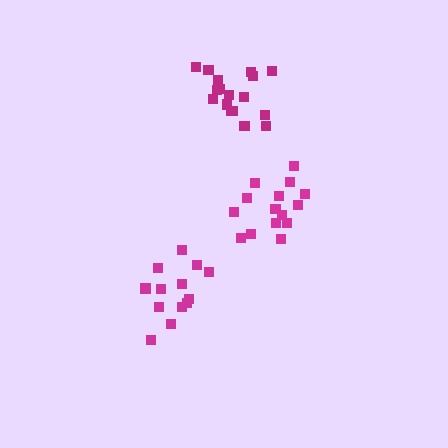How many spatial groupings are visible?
There are 3 spatial groupings.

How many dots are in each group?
Group 1: 16 dots, Group 2: 13 dots, Group 3: 17 dots (46 total).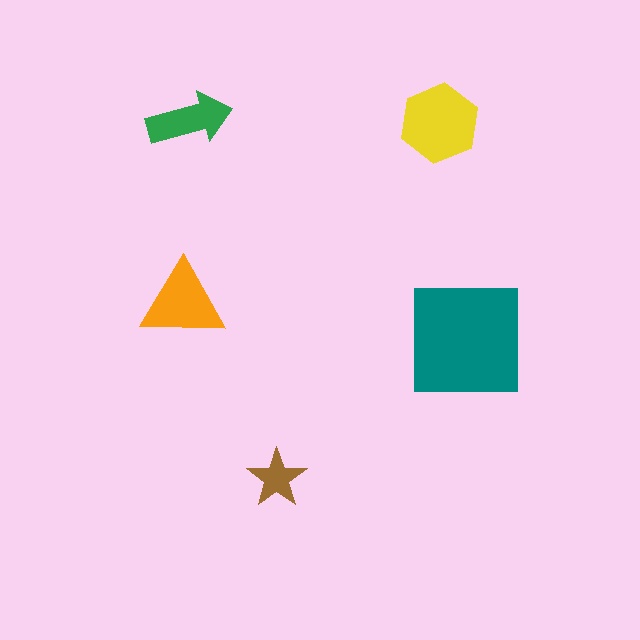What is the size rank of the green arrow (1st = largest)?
4th.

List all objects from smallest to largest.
The brown star, the green arrow, the orange triangle, the yellow hexagon, the teal square.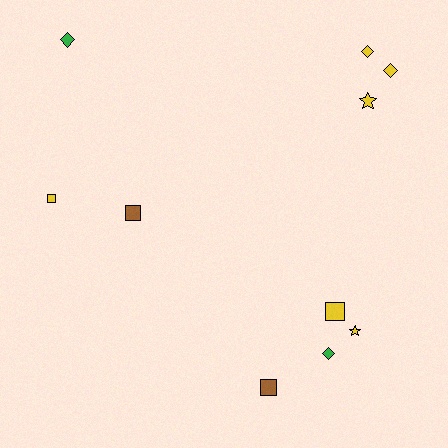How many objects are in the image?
There are 10 objects.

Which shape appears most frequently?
Square, with 4 objects.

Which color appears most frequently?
Yellow, with 6 objects.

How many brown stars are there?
There are no brown stars.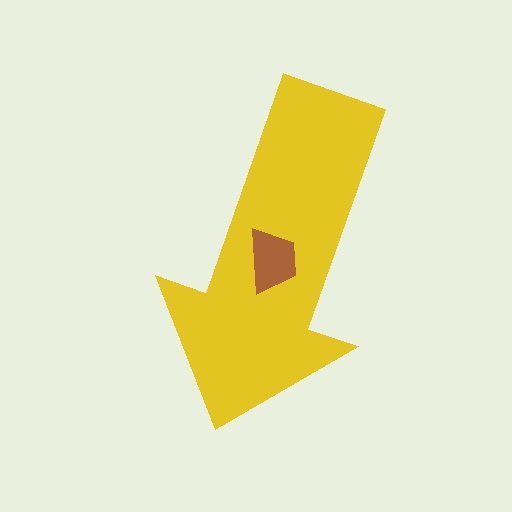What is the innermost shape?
The brown trapezoid.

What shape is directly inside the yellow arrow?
The brown trapezoid.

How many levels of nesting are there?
2.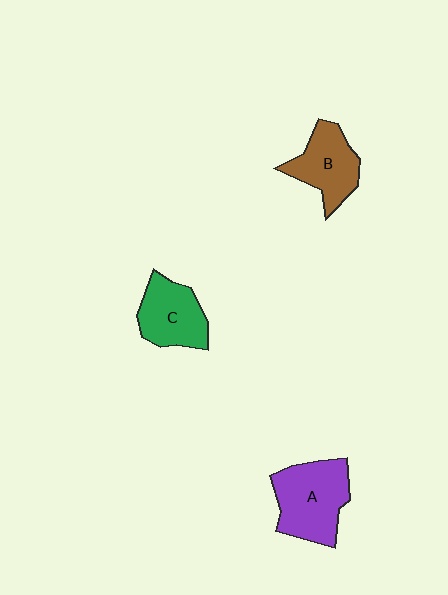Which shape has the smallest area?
Shape C (green).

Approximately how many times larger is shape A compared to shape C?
Approximately 1.3 times.